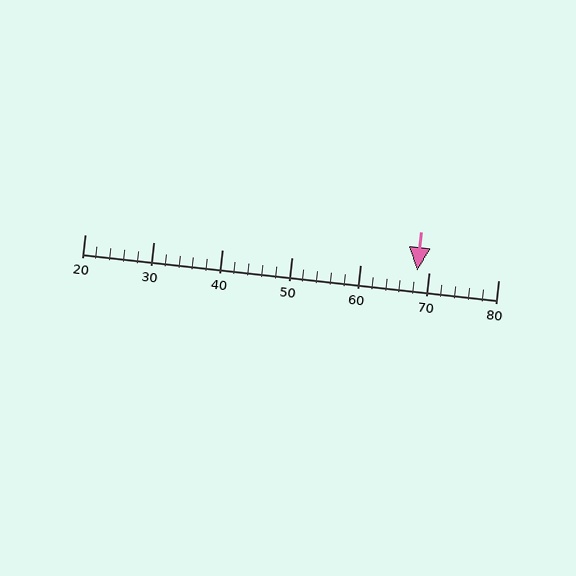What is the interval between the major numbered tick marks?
The major tick marks are spaced 10 units apart.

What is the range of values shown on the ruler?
The ruler shows values from 20 to 80.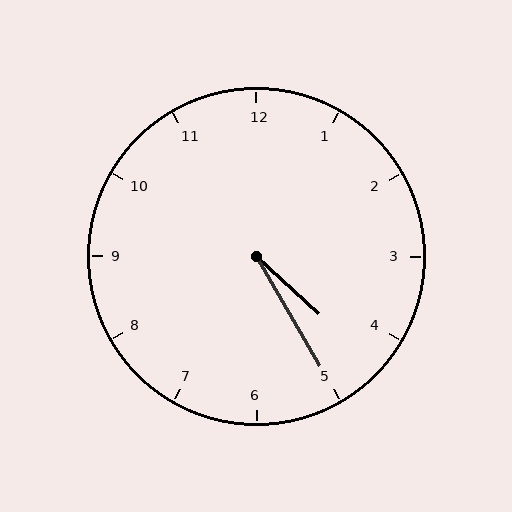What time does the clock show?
4:25.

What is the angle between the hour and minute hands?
Approximately 18 degrees.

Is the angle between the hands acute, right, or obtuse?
It is acute.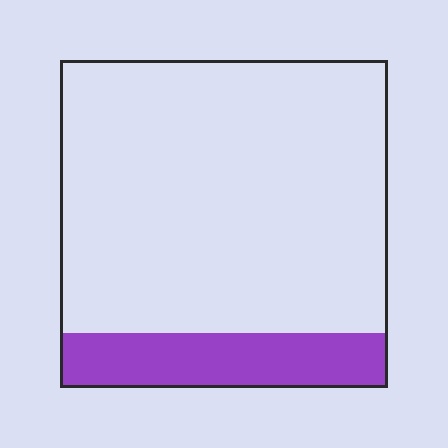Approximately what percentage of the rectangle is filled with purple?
Approximately 15%.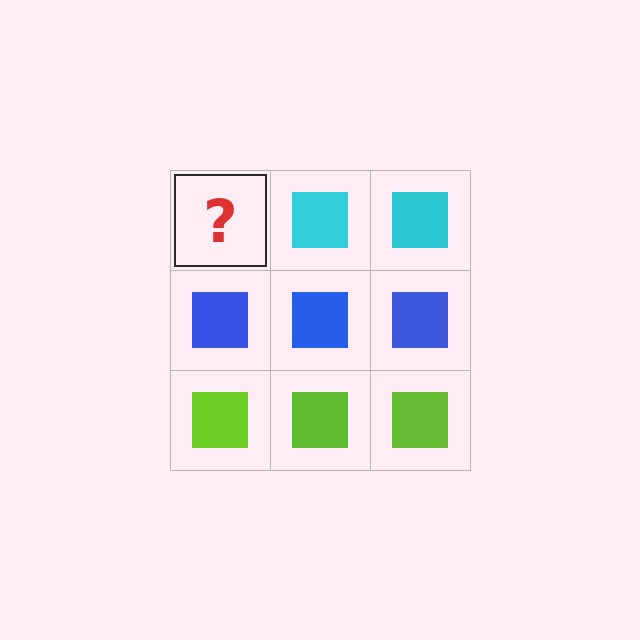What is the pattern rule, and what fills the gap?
The rule is that each row has a consistent color. The gap should be filled with a cyan square.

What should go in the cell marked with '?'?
The missing cell should contain a cyan square.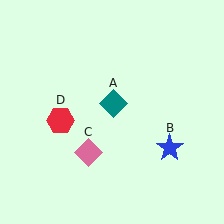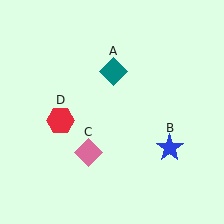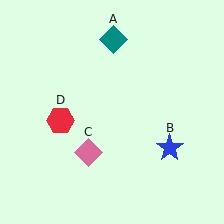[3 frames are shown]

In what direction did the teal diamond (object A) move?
The teal diamond (object A) moved up.